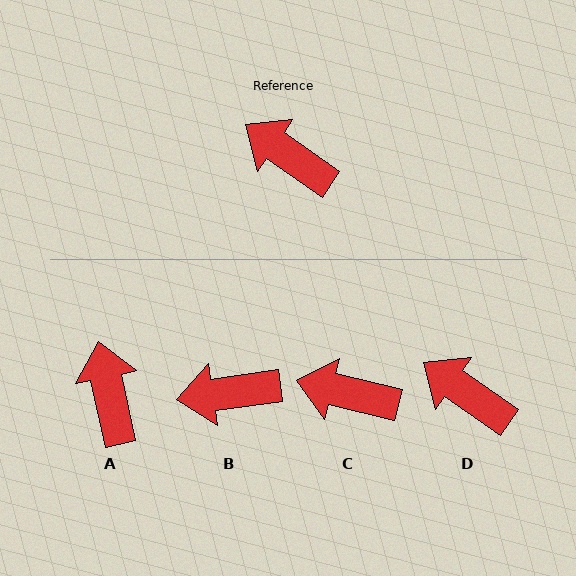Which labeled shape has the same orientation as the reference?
D.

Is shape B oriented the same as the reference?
No, it is off by about 43 degrees.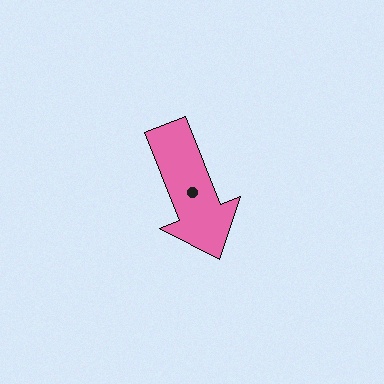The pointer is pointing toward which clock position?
Roughly 5 o'clock.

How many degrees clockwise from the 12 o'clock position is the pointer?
Approximately 158 degrees.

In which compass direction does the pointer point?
South.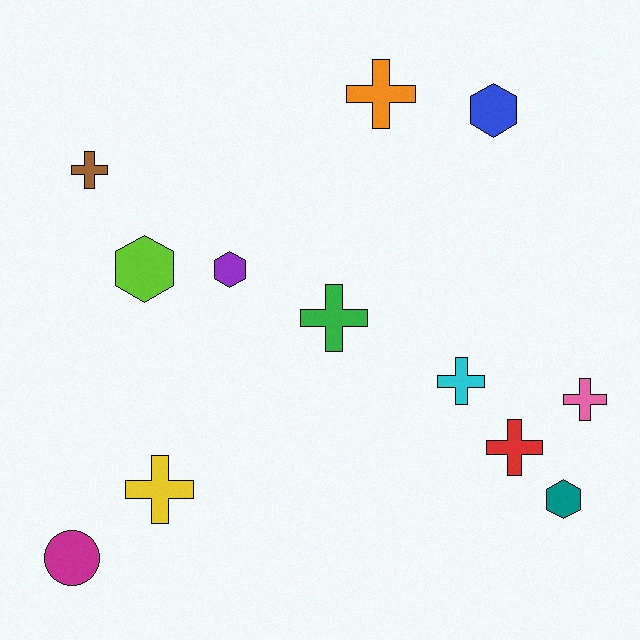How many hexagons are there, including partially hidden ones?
There are 4 hexagons.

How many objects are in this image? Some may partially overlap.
There are 12 objects.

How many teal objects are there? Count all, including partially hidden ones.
There is 1 teal object.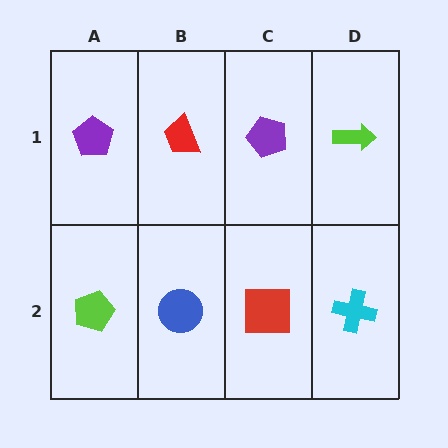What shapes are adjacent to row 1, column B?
A blue circle (row 2, column B), a purple pentagon (row 1, column A), a purple pentagon (row 1, column C).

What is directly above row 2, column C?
A purple pentagon.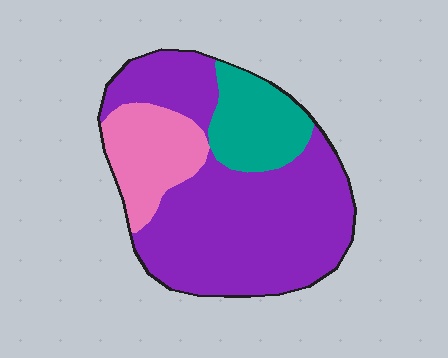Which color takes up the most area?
Purple, at roughly 65%.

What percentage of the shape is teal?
Teal covers about 15% of the shape.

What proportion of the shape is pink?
Pink takes up between a sixth and a third of the shape.